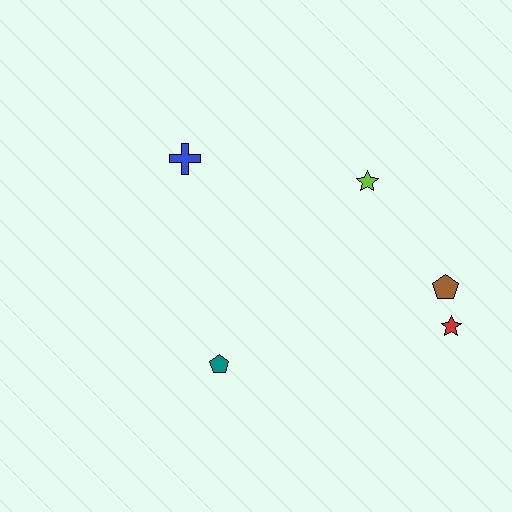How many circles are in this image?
There are no circles.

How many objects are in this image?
There are 5 objects.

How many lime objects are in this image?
There is 1 lime object.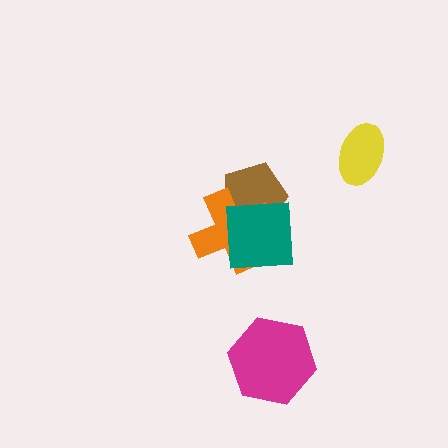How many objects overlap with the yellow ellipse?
0 objects overlap with the yellow ellipse.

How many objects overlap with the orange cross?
2 objects overlap with the orange cross.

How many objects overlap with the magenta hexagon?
0 objects overlap with the magenta hexagon.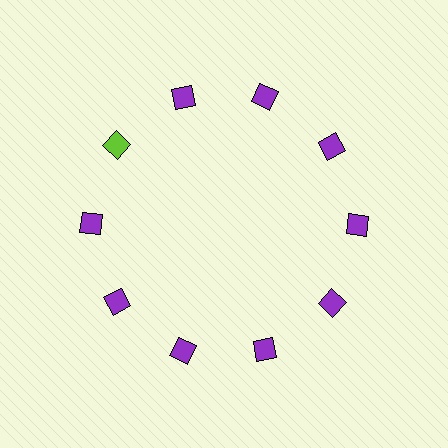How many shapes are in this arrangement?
There are 10 shapes arranged in a ring pattern.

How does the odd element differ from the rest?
It has a different color: lime instead of purple.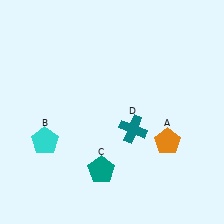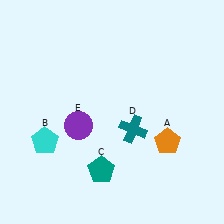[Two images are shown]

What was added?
A purple circle (E) was added in Image 2.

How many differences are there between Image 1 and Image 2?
There is 1 difference between the two images.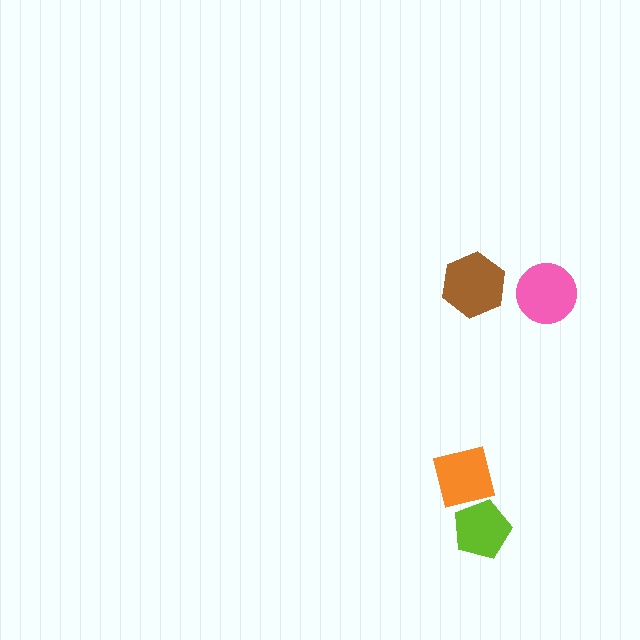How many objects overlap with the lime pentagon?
1 object overlaps with the lime pentagon.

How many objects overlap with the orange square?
1 object overlaps with the orange square.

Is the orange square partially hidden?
Yes, it is partially covered by another shape.